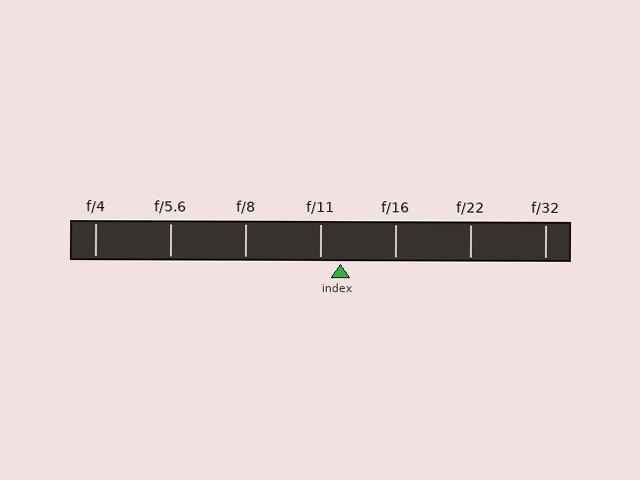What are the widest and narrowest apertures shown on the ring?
The widest aperture shown is f/4 and the narrowest is f/32.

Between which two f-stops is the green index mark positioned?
The index mark is between f/11 and f/16.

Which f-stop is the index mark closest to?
The index mark is closest to f/11.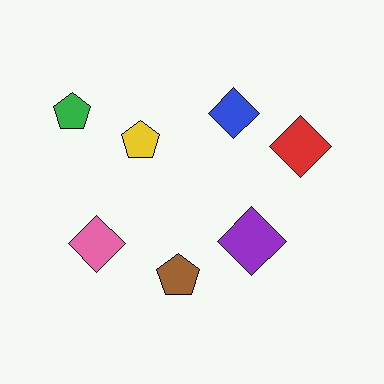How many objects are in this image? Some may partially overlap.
There are 7 objects.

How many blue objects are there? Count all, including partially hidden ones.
There is 1 blue object.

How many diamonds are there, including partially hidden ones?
There are 4 diamonds.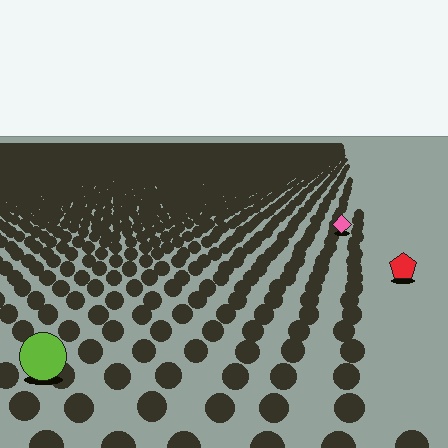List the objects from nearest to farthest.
From nearest to farthest: the lime circle, the red pentagon, the pink diamond.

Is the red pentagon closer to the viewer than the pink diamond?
Yes. The red pentagon is closer — you can tell from the texture gradient: the ground texture is coarser near it.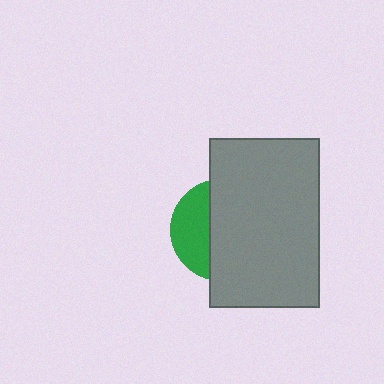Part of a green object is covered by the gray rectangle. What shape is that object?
It is a circle.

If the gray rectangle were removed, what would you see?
You would see the complete green circle.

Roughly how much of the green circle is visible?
A small part of it is visible (roughly 36%).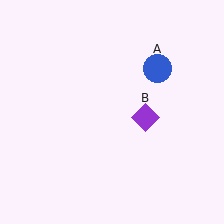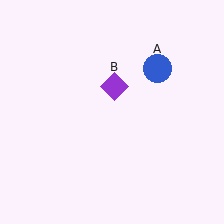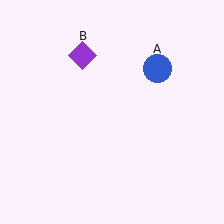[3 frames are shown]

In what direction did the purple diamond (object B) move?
The purple diamond (object B) moved up and to the left.